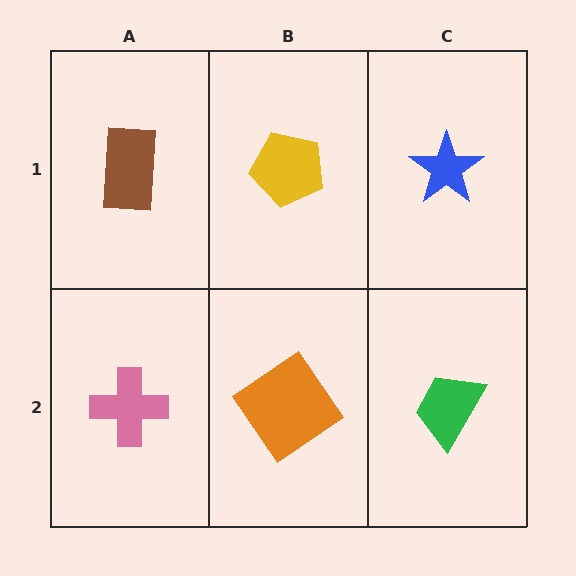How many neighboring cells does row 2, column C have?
2.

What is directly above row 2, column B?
A yellow pentagon.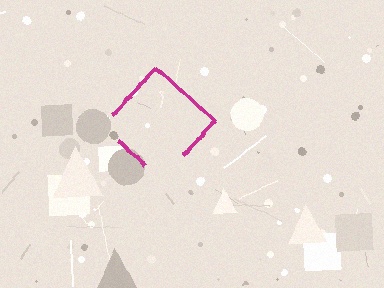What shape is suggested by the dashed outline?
The dashed outline suggests a diamond.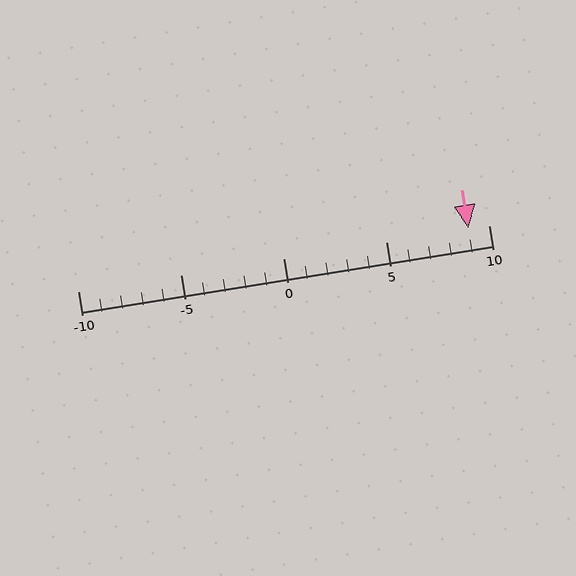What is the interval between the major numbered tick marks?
The major tick marks are spaced 5 units apart.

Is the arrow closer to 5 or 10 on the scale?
The arrow is closer to 10.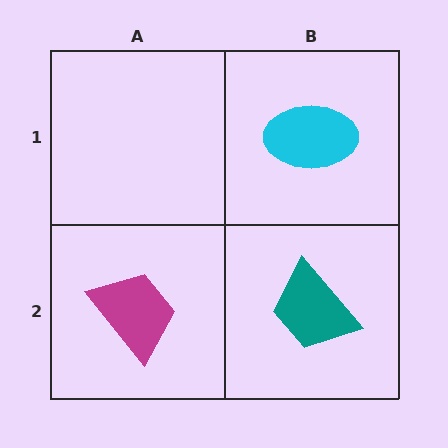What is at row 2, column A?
A magenta trapezoid.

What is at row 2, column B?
A teal trapezoid.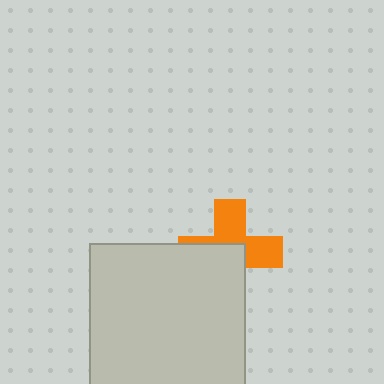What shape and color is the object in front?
The object in front is a light gray square.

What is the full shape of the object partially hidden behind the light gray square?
The partially hidden object is an orange cross.